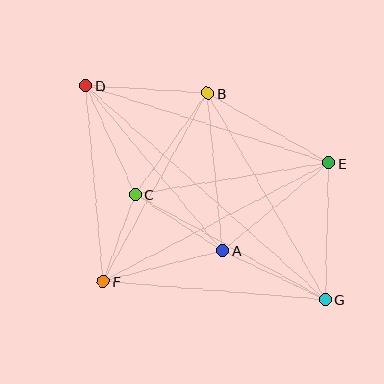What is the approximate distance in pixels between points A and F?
The distance between A and F is approximately 123 pixels.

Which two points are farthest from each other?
Points D and G are farthest from each other.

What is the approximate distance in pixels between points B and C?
The distance between B and C is approximately 124 pixels.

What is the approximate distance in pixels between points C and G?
The distance between C and G is approximately 217 pixels.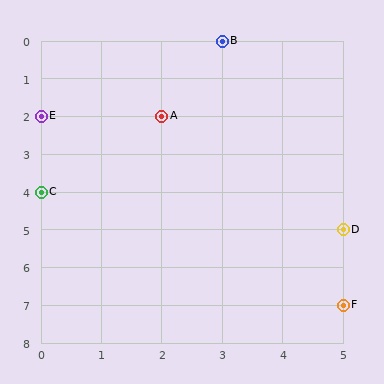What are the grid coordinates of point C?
Point C is at grid coordinates (0, 4).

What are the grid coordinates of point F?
Point F is at grid coordinates (5, 7).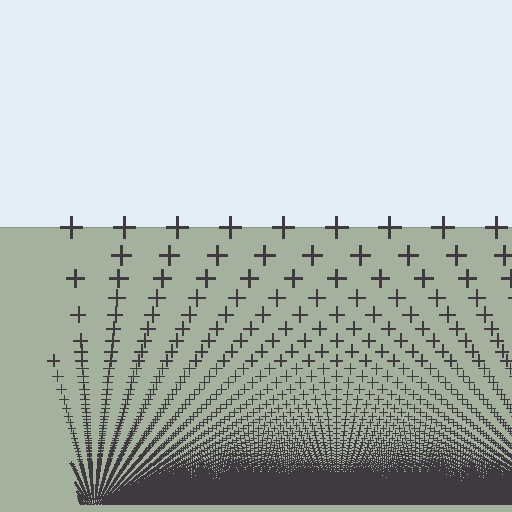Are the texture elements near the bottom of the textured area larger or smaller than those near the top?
Smaller. The gradient is inverted — elements near the bottom are smaller and denser.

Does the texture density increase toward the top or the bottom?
Density increases toward the bottom.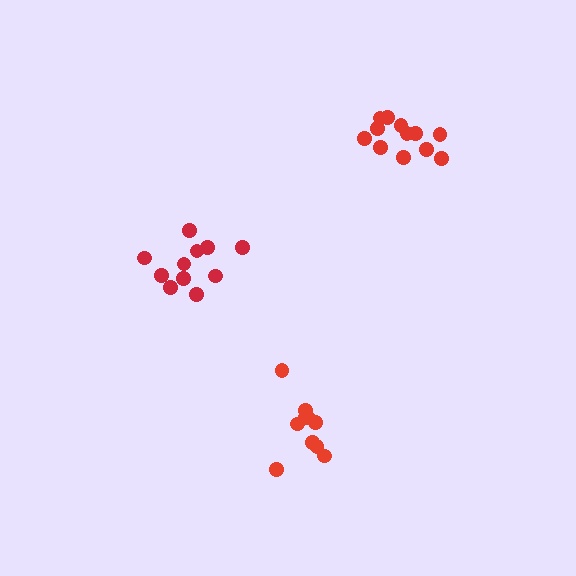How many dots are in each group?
Group 1: 11 dots, Group 2: 12 dots, Group 3: 10 dots (33 total).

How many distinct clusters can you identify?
There are 3 distinct clusters.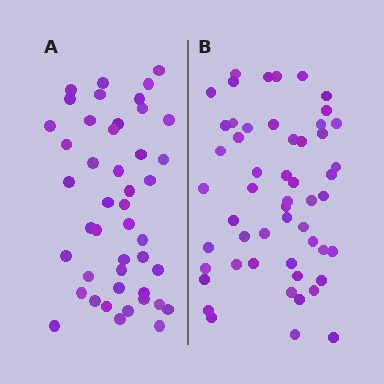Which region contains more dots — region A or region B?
Region B (the right region) has more dots.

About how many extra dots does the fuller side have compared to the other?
Region B has roughly 8 or so more dots than region A.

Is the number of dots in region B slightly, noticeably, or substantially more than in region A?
Region B has only slightly more — the two regions are fairly close. The ratio is roughly 1.2 to 1.